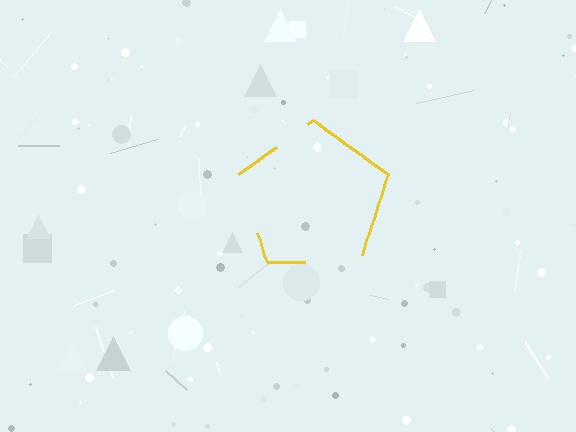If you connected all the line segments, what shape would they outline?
They would outline a pentagon.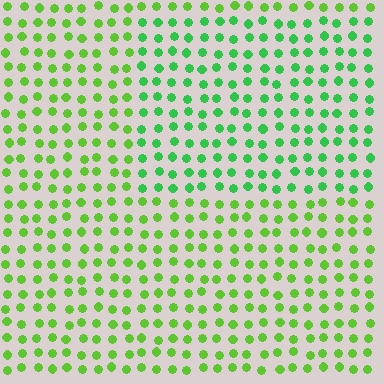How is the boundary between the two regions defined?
The boundary is defined purely by a slight shift in hue (about 28 degrees). Spacing, size, and orientation are identical on both sides.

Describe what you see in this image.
The image is filled with small lime elements in a uniform arrangement. A rectangle-shaped region is visible where the elements are tinted to a slightly different hue, forming a subtle color boundary.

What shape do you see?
I see a rectangle.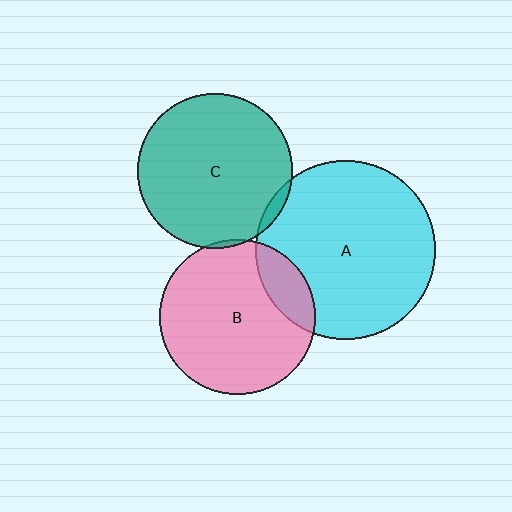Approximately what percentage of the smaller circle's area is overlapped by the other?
Approximately 15%.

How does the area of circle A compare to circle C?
Approximately 1.4 times.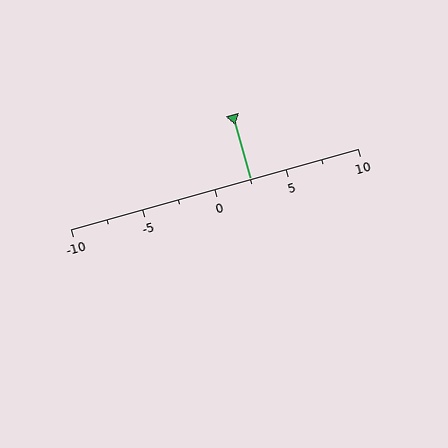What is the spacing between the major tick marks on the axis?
The major ticks are spaced 5 apart.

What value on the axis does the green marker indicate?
The marker indicates approximately 2.5.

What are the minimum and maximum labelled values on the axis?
The axis runs from -10 to 10.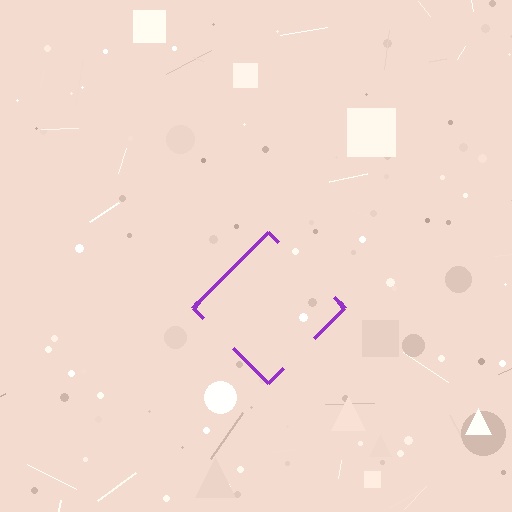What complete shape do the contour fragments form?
The contour fragments form a diamond.